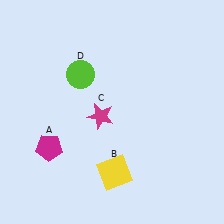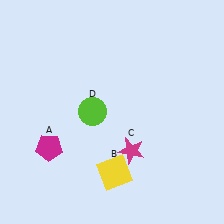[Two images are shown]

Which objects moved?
The objects that moved are: the magenta star (C), the lime circle (D).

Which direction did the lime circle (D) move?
The lime circle (D) moved down.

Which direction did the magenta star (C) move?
The magenta star (C) moved down.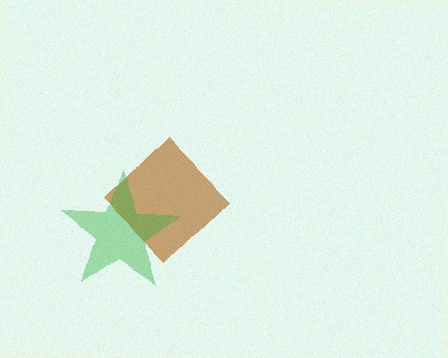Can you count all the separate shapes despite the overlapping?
Yes, there are 2 separate shapes.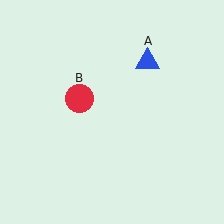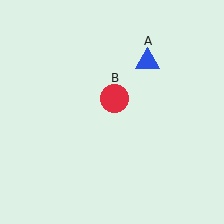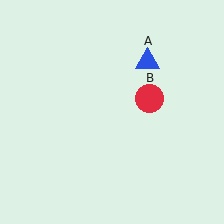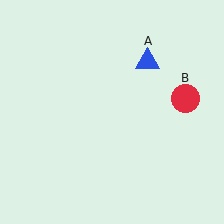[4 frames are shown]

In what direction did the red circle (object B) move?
The red circle (object B) moved right.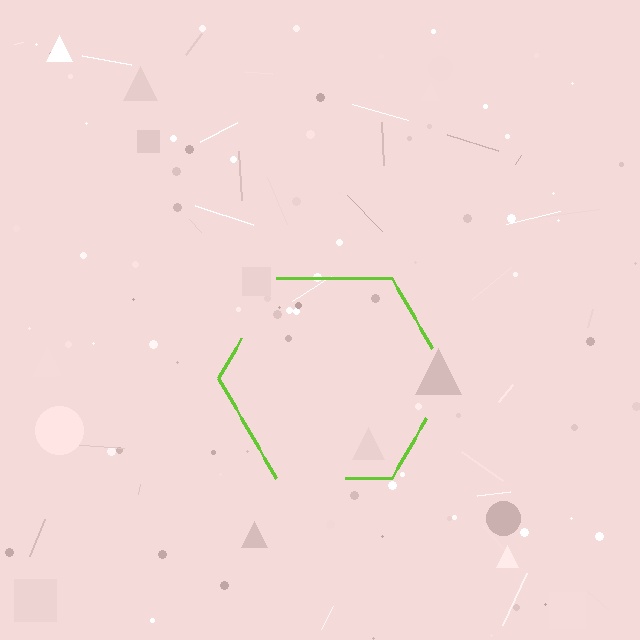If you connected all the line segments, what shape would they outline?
They would outline a hexagon.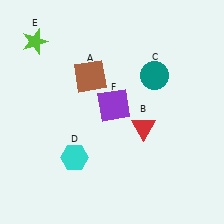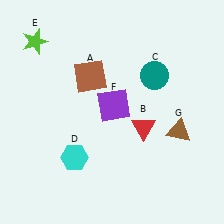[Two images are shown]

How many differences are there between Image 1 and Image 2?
There is 1 difference between the two images.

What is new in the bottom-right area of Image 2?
A brown triangle (G) was added in the bottom-right area of Image 2.